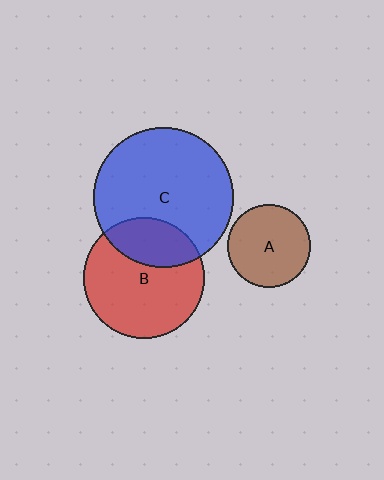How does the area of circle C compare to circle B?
Approximately 1.3 times.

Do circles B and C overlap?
Yes.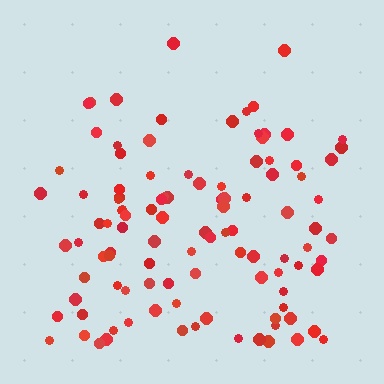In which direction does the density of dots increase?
From top to bottom, with the bottom side densest.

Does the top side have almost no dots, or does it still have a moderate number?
Still a moderate number, just noticeably fewer than the bottom.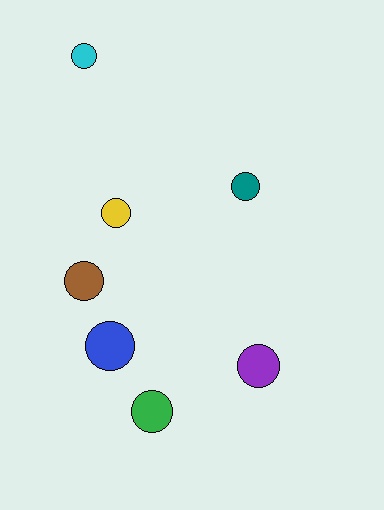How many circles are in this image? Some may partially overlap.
There are 7 circles.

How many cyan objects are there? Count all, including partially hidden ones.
There is 1 cyan object.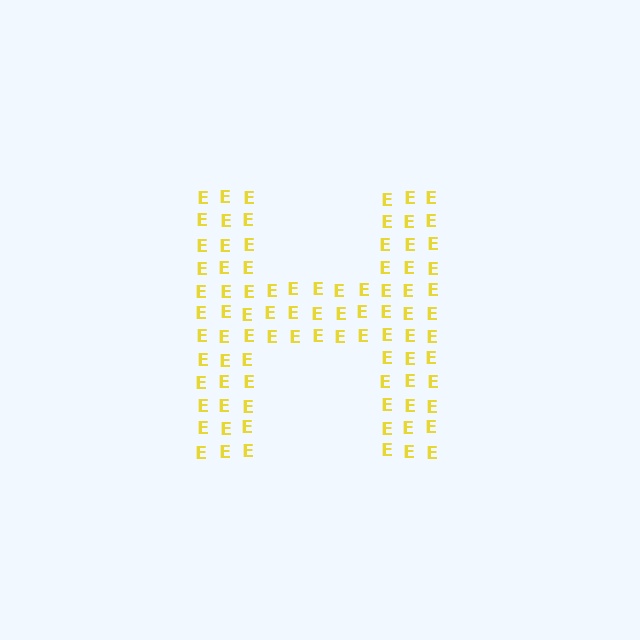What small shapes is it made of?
It is made of small letter E's.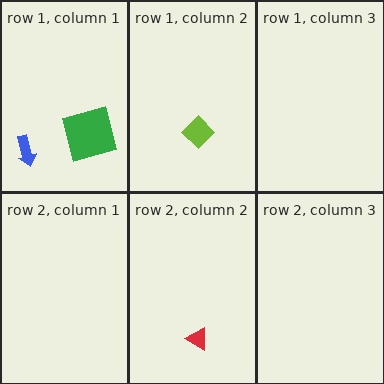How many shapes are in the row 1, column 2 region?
1.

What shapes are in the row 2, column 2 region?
The red triangle.